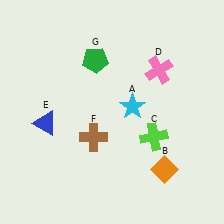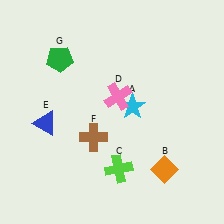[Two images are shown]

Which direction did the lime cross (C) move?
The lime cross (C) moved left.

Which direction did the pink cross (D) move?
The pink cross (D) moved left.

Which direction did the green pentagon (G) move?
The green pentagon (G) moved left.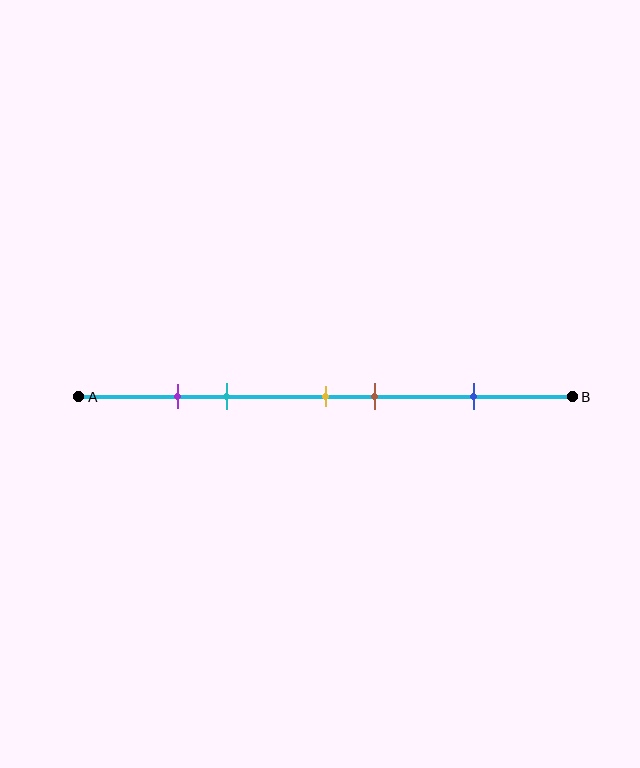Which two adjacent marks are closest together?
The purple and cyan marks are the closest adjacent pair.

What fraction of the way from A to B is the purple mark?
The purple mark is approximately 20% (0.2) of the way from A to B.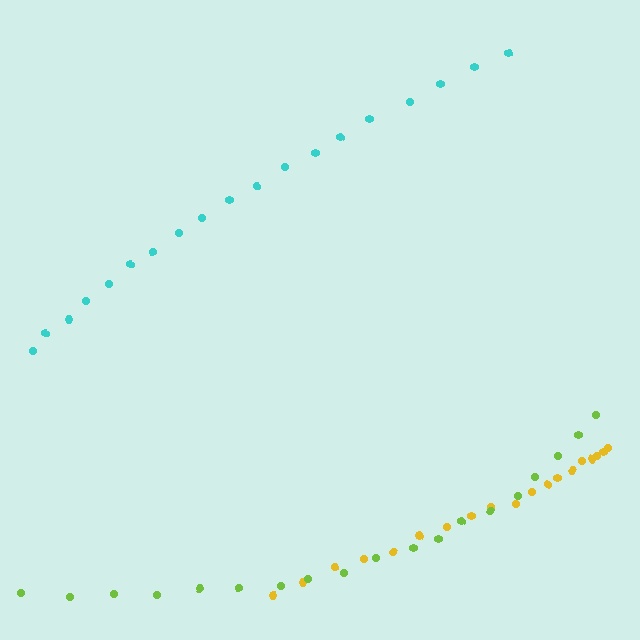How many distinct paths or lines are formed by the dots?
There are 3 distinct paths.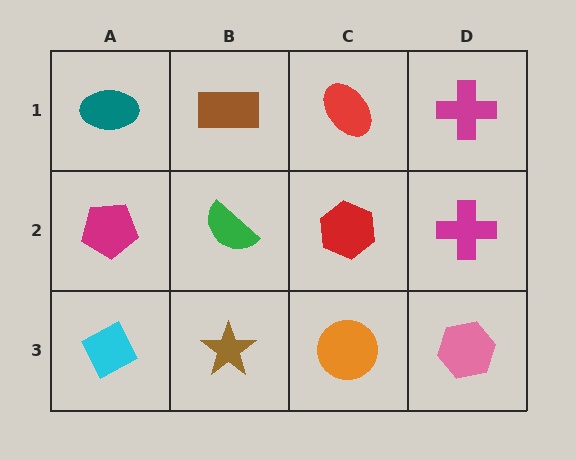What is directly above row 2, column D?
A magenta cross.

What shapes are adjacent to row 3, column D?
A magenta cross (row 2, column D), an orange circle (row 3, column C).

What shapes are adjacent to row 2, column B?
A brown rectangle (row 1, column B), a brown star (row 3, column B), a magenta pentagon (row 2, column A), a red hexagon (row 2, column C).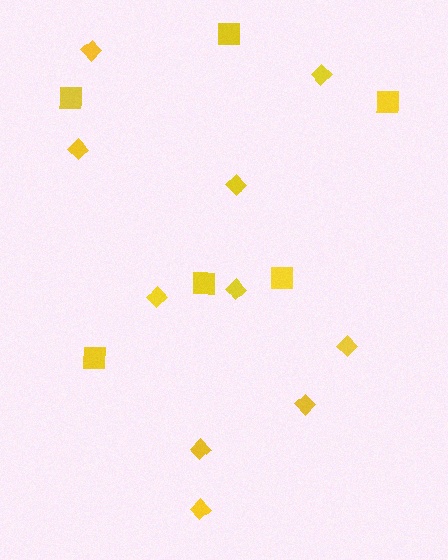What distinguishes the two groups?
There are 2 groups: one group of squares (6) and one group of diamonds (10).